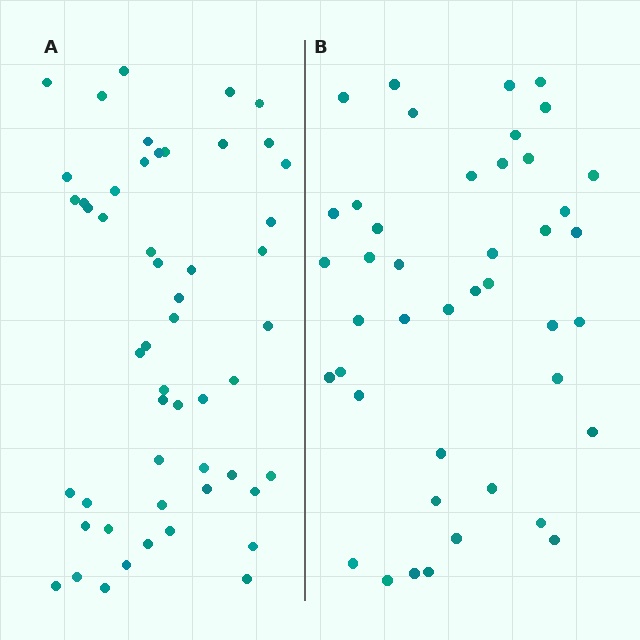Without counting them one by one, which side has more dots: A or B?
Region A (the left region) has more dots.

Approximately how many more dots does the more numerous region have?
Region A has roughly 8 or so more dots than region B.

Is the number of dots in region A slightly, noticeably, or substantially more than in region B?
Region A has only slightly more — the two regions are fairly close. The ratio is roughly 1.2 to 1.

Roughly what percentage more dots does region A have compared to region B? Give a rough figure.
About 20% more.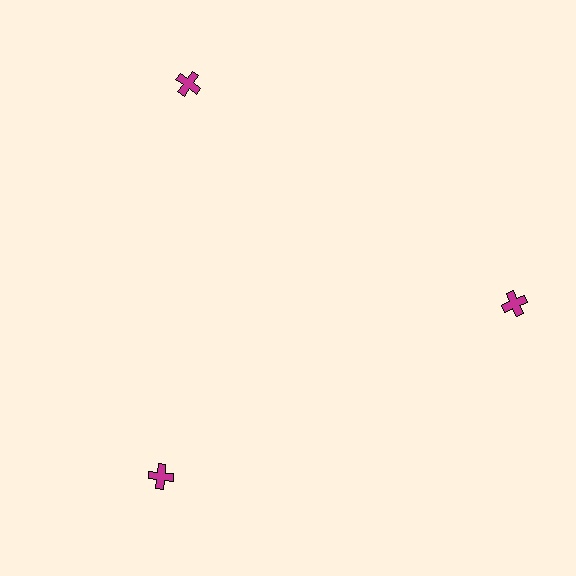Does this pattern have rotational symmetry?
Yes, this pattern has 3-fold rotational symmetry. It looks the same after rotating 120 degrees around the center.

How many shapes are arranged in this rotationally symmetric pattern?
There are 3 shapes, arranged in 3 groups of 1.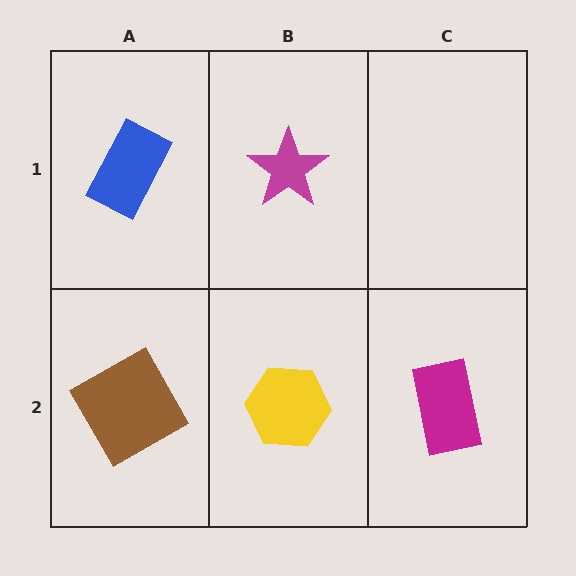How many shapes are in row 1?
2 shapes.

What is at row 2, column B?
A yellow hexagon.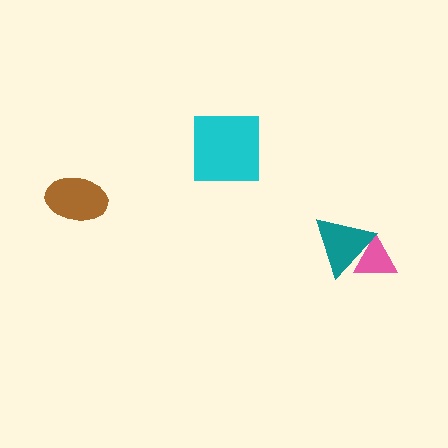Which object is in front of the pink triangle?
The teal triangle is in front of the pink triangle.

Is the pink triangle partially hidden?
Yes, it is partially covered by another shape.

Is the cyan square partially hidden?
No, no other shape covers it.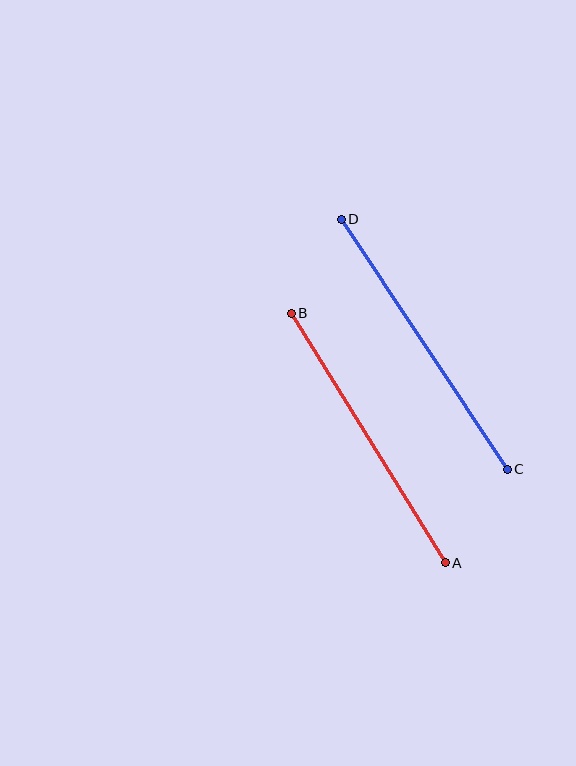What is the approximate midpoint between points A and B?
The midpoint is at approximately (368, 438) pixels.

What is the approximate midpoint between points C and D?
The midpoint is at approximately (424, 344) pixels.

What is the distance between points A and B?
The distance is approximately 293 pixels.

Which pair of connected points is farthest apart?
Points C and D are farthest apart.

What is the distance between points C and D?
The distance is approximately 300 pixels.